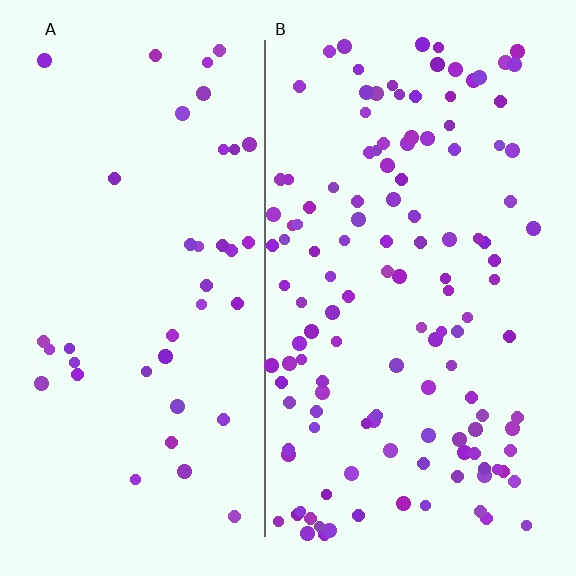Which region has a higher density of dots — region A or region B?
B (the right).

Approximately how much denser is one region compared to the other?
Approximately 3.2× — region B over region A.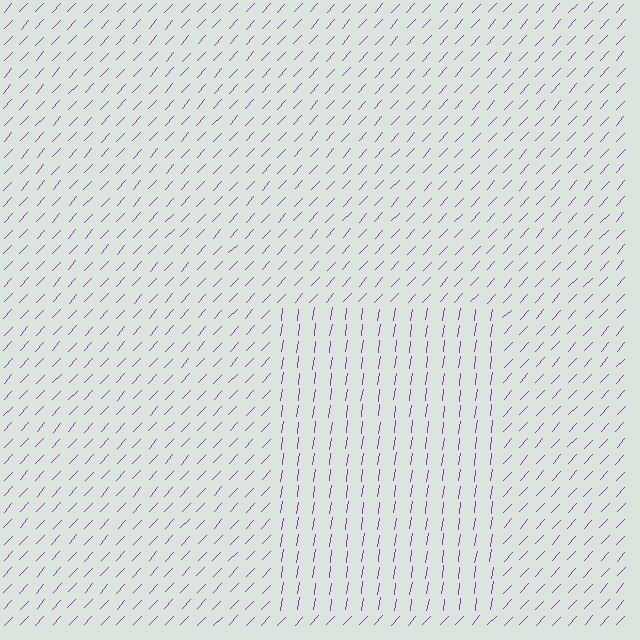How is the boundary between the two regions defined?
The boundary is defined purely by a change in line orientation (approximately 35 degrees difference). All lines are the same color and thickness.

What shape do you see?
I see a rectangle.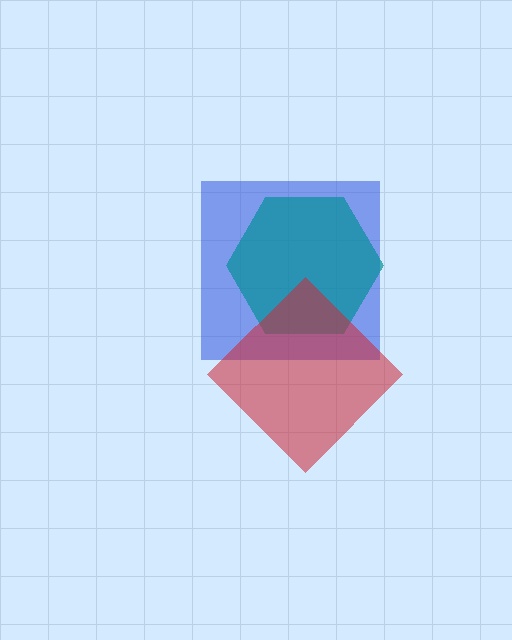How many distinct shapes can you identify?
There are 3 distinct shapes: a blue square, a teal hexagon, a red diamond.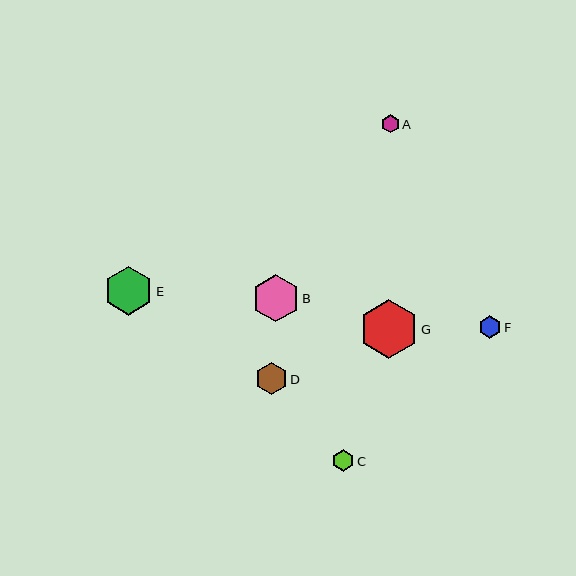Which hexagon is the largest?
Hexagon G is the largest with a size of approximately 59 pixels.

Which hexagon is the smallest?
Hexagon A is the smallest with a size of approximately 18 pixels.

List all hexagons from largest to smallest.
From largest to smallest: G, E, B, D, F, C, A.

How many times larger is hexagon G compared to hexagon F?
Hexagon G is approximately 2.6 times the size of hexagon F.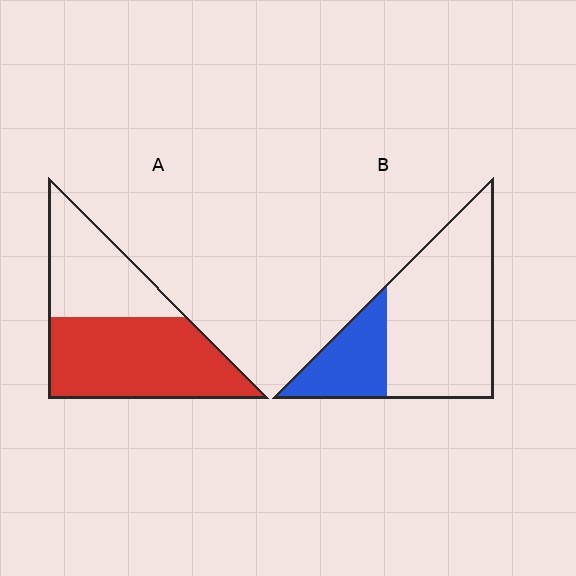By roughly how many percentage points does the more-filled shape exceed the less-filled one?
By roughly 35 percentage points (A over B).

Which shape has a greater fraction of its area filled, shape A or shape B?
Shape A.